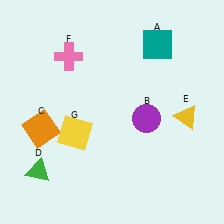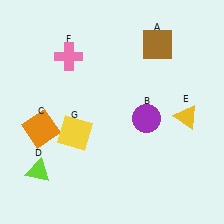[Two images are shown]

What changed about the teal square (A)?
In Image 1, A is teal. In Image 2, it changed to brown.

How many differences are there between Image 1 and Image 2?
There are 2 differences between the two images.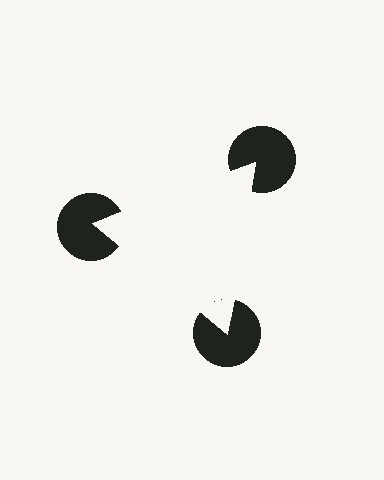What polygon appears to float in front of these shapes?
An illusory triangle — its edges are inferred from the aligned wedge cuts in the pac-man discs, not physically drawn.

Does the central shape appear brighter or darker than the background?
It typically appears slightly brighter than the background, even though no actual brightness change is drawn.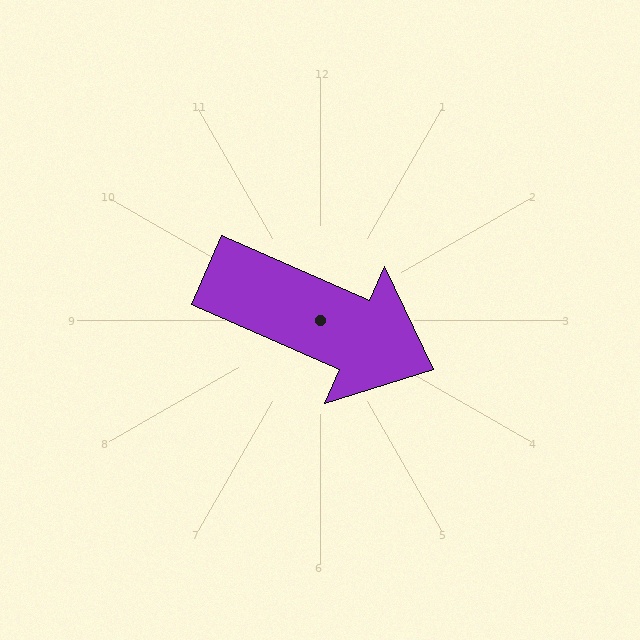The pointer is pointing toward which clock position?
Roughly 4 o'clock.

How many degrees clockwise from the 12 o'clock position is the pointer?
Approximately 114 degrees.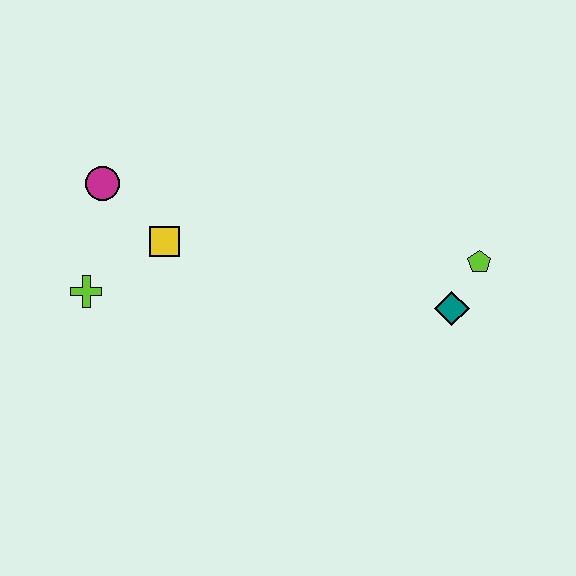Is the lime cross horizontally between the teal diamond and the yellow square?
No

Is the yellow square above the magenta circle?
No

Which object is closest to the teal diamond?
The lime pentagon is closest to the teal diamond.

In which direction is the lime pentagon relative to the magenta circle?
The lime pentagon is to the right of the magenta circle.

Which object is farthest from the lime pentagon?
The lime cross is farthest from the lime pentagon.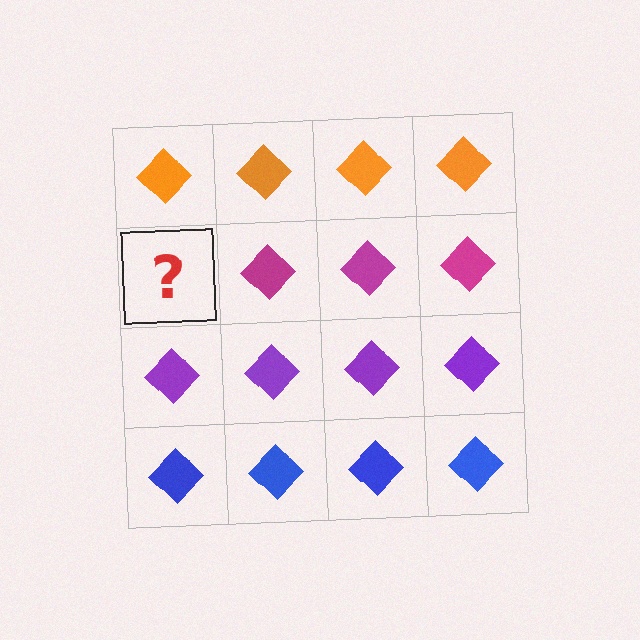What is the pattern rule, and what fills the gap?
The rule is that each row has a consistent color. The gap should be filled with a magenta diamond.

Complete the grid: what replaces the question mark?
The question mark should be replaced with a magenta diamond.